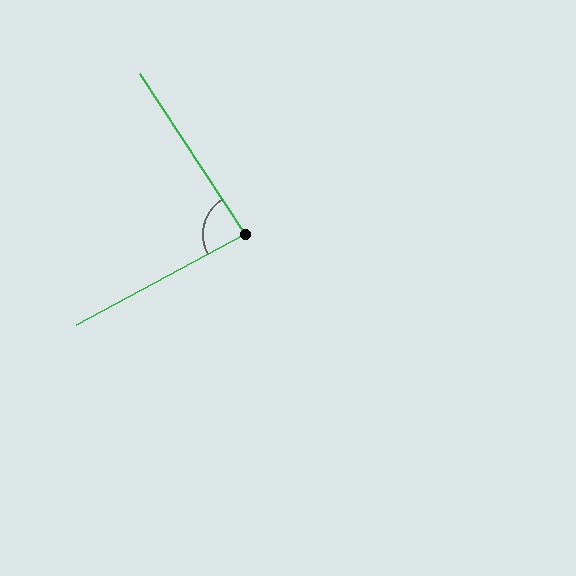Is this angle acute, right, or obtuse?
It is approximately a right angle.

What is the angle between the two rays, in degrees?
Approximately 85 degrees.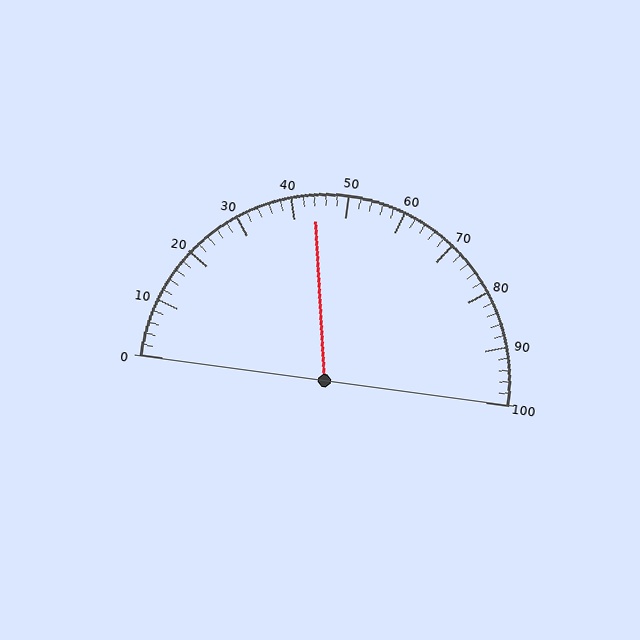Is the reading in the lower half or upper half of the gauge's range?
The reading is in the lower half of the range (0 to 100).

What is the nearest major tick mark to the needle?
The nearest major tick mark is 40.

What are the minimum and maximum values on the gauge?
The gauge ranges from 0 to 100.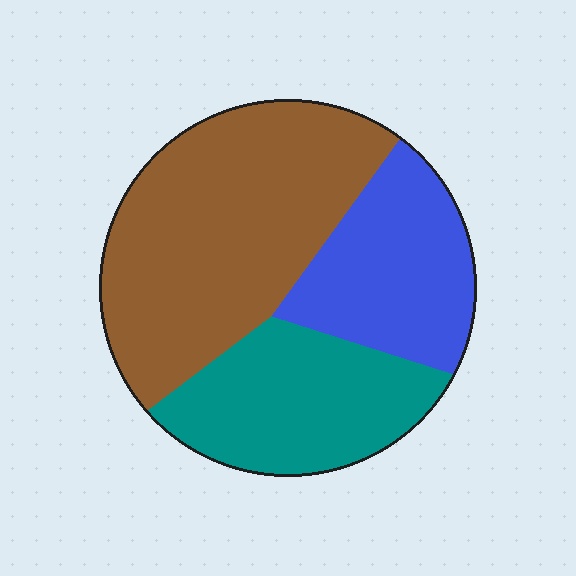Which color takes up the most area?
Brown, at roughly 50%.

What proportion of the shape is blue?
Blue takes up about one quarter (1/4) of the shape.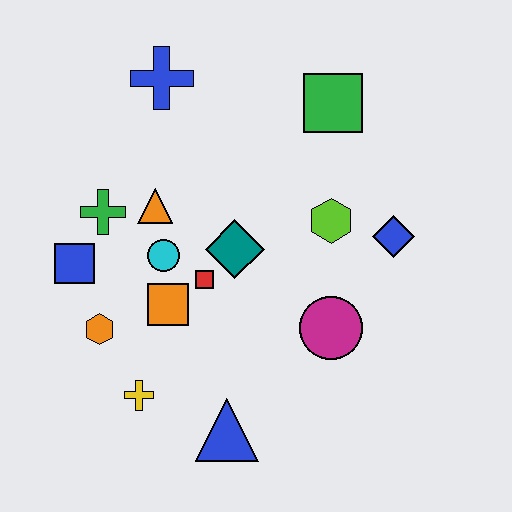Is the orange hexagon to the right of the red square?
No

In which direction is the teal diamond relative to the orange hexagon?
The teal diamond is to the right of the orange hexagon.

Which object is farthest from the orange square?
The green square is farthest from the orange square.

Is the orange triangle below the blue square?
No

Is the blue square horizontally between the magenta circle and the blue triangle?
No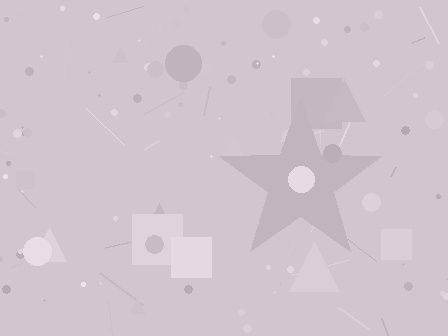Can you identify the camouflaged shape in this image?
The camouflaged shape is a star.